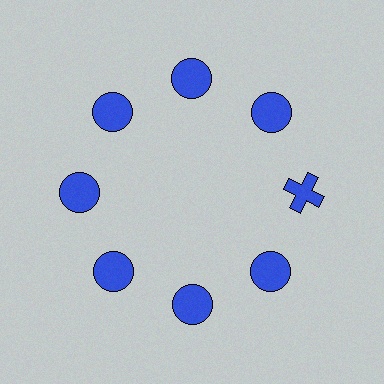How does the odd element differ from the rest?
It has a different shape: cross instead of circle.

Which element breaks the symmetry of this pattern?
The blue cross at roughly the 3 o'clock position breaks the symmetry. All other shapes are blue circles.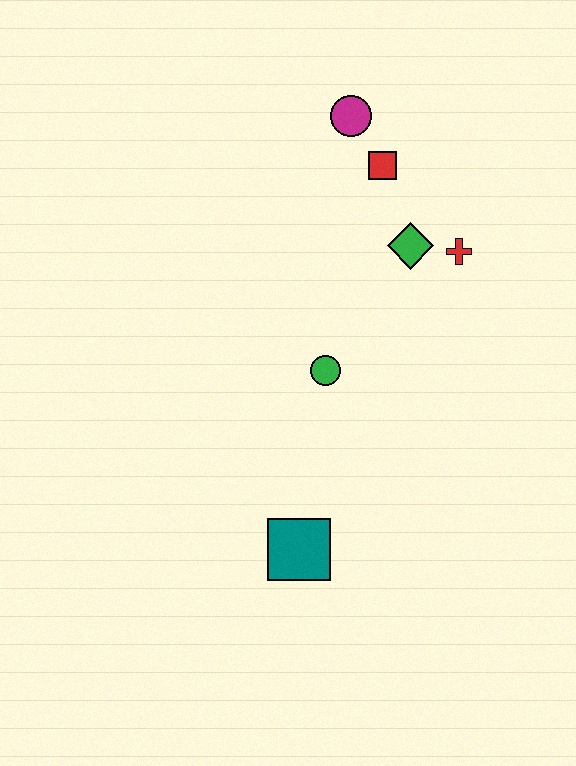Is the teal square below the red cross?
Yes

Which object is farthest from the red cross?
The teal square is farthest from the red cross.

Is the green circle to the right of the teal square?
Yes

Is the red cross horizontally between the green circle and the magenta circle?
No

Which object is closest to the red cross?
The green diamond is closest to the red cross.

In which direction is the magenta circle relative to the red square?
The magenta circle is above the red square.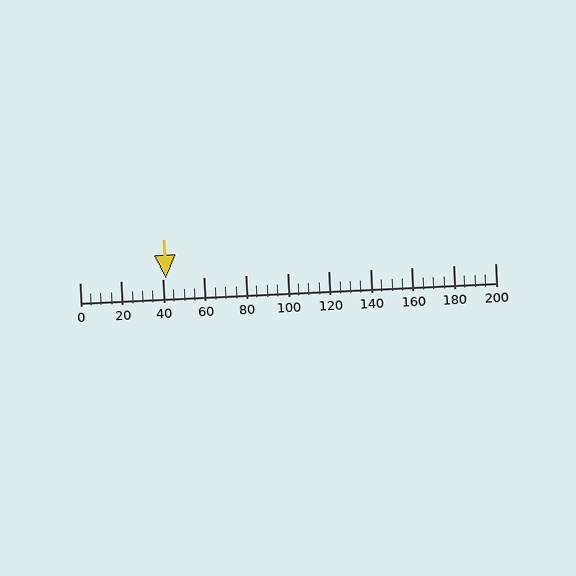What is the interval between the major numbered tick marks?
The major tick marks are spaced 20 units apart.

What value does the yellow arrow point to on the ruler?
The yellow arrow points to approximately 41.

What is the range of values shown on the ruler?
The ruler shows values from 0 to 200.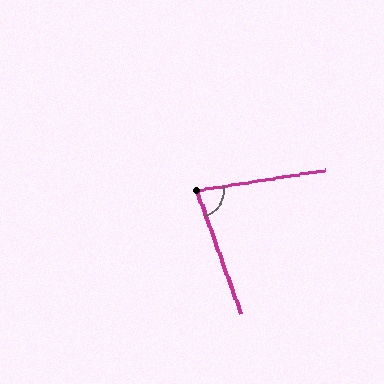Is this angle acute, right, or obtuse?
It is acute.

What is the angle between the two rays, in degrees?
Approximately 79 degrees.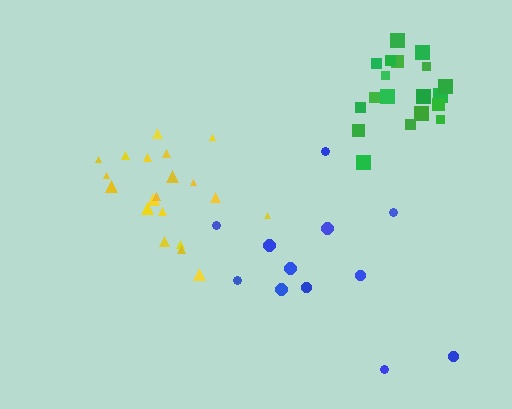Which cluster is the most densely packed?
Green.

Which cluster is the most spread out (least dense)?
Blue.